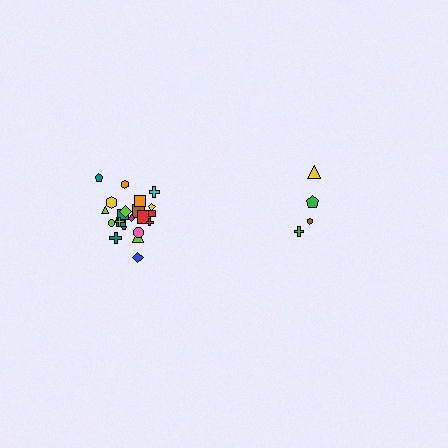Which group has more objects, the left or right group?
The left group.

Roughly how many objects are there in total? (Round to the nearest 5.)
Roughly 25 objects in total.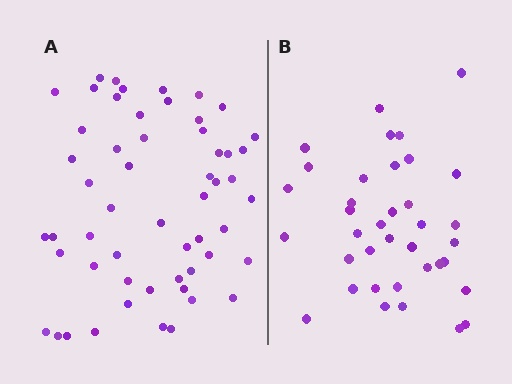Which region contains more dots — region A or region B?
Region A (the left region) has more dots.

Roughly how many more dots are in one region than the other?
Region A has approximately 20 more dots than region B.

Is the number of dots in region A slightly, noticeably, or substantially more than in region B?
Region A has substantially more. The ratio is roughly 1.5 to 1.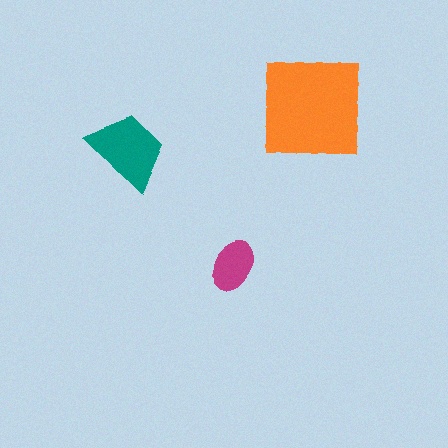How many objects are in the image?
There are 3 objects in the image.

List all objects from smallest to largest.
The magenta ellipse, the teal trapezoid, the orange square.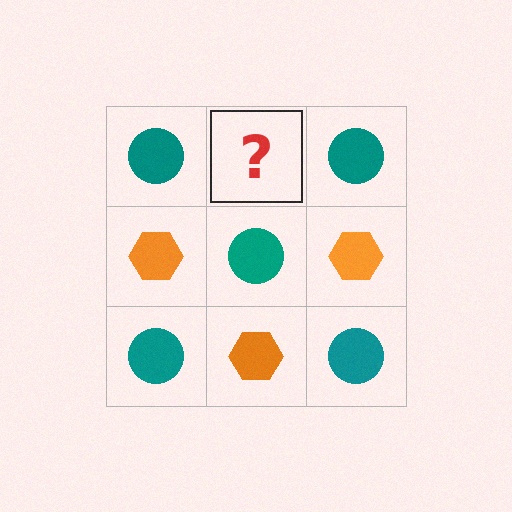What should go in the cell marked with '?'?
The missing cell should contain an orange hexagon.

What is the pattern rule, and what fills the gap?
The rule is that it alternates teal circle and orange hexagon in a checkerboard pattern. The gap should be filled with an orange hexagon.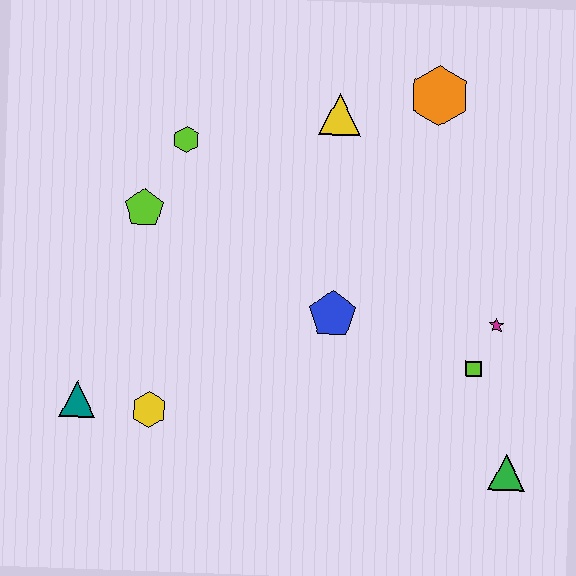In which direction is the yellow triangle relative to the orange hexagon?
The yellow triangle is to the left of the orange hexagon.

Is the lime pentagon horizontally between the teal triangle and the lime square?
Yes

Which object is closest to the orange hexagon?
The yellow triangle is closest to the orange hexagon.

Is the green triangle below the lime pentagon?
Yes